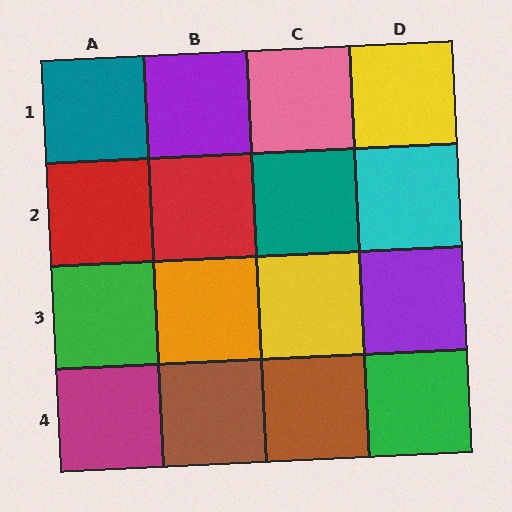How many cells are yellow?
2 cells are yellow.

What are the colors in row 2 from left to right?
Red, red, teal, cyan.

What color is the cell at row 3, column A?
Green.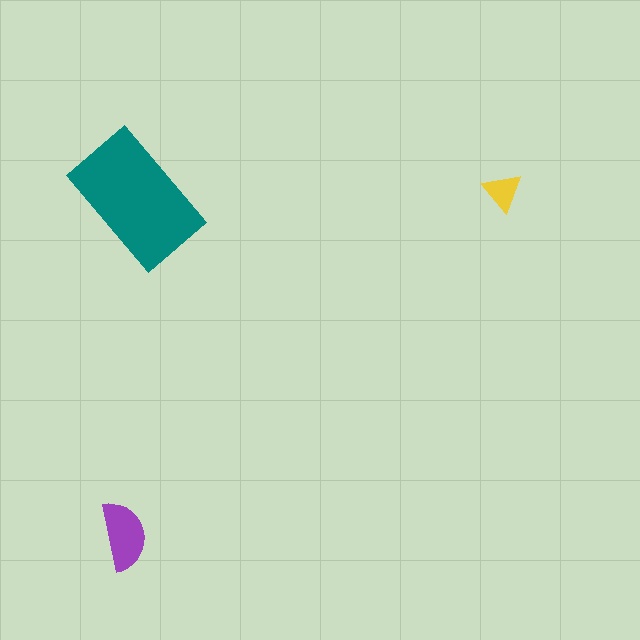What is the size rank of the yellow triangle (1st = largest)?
3rd.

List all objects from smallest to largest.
The yellow triangle, the purple semicircle, the teal rectangle.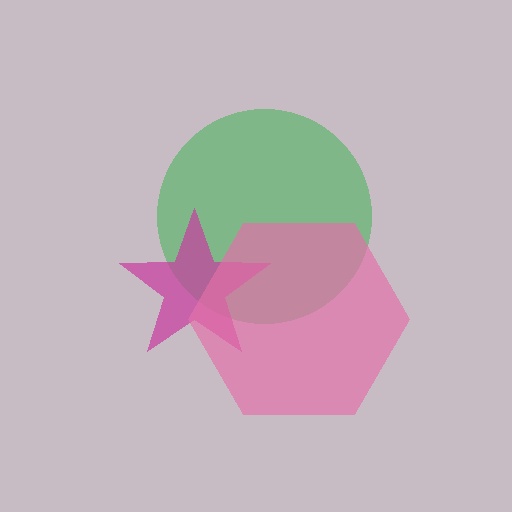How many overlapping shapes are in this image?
There are 3 overlapping shapes in the image.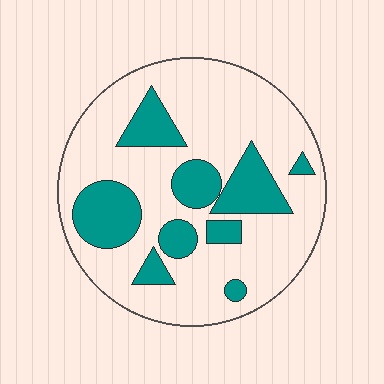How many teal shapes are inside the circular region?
9.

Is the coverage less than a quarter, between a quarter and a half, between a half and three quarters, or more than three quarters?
Between a quarter and a half.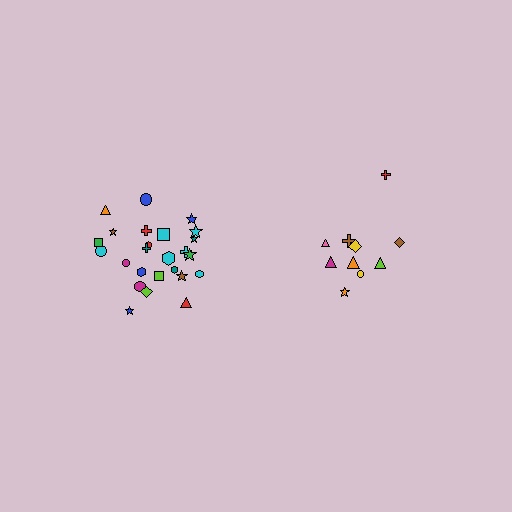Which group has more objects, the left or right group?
The left group.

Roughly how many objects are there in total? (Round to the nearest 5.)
Roughly 35 objects in total.